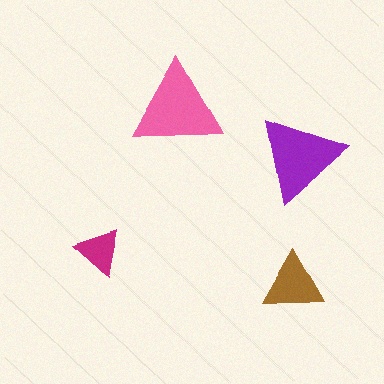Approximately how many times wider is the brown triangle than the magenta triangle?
About 1.5 times wider.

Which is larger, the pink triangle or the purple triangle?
The pink one.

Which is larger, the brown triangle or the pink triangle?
The pink one.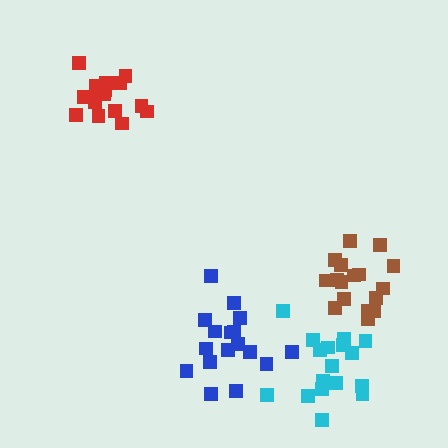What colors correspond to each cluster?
The clusters are colored: red, brown, blue, cyan.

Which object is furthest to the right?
The brown cluster is rightmost.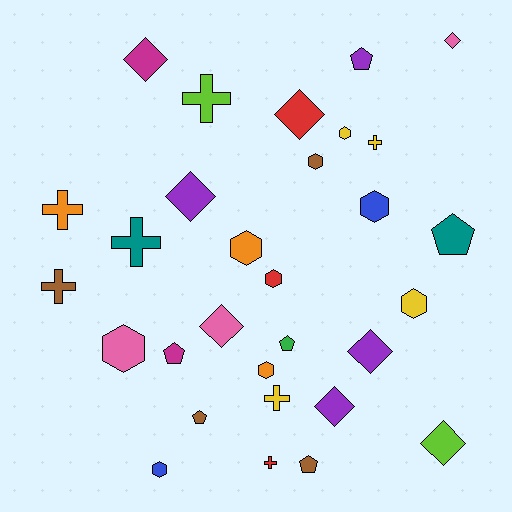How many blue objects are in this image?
There are 2 blue objects.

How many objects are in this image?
There are 30 objects.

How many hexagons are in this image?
There are 9 hexagons.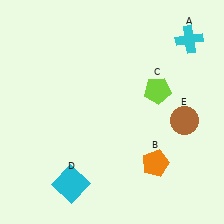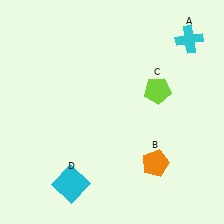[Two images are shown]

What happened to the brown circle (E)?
The brown circle (E) was removed in Image 2. It was in the bottom-right area of Image 1.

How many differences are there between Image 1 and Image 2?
There is 1 difference between the two images.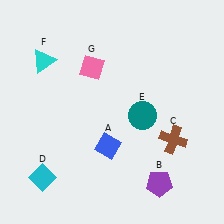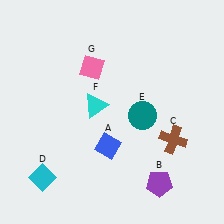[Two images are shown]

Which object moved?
The cyan triangle (F) moved right.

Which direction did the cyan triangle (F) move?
The cyan triangle (F) moved right.